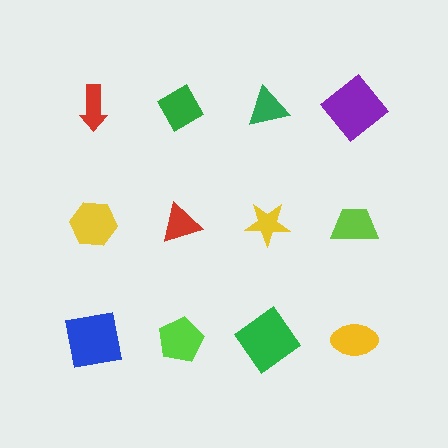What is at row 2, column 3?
A yellow star.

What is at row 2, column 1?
A yellow hexagon.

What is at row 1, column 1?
A red arrow.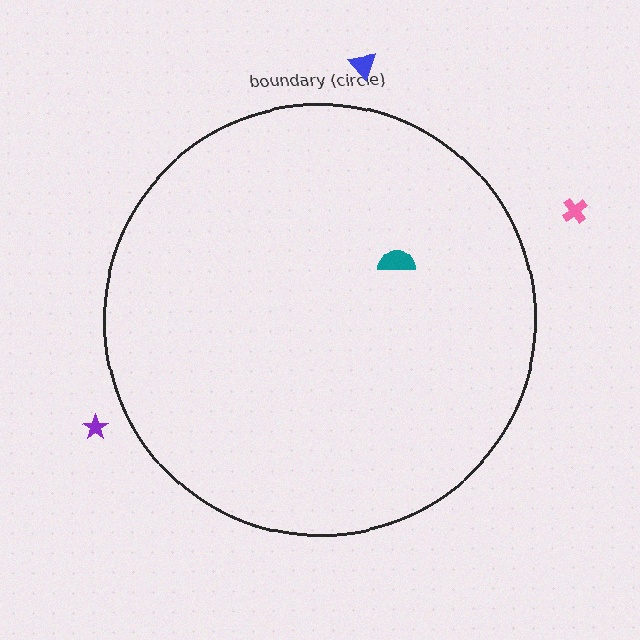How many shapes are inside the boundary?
1 inside, 3 outside.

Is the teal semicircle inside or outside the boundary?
Inside.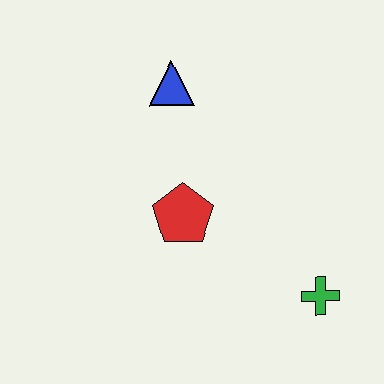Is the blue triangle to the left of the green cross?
Yes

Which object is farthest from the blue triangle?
The green cross is farthest from the blue triangle.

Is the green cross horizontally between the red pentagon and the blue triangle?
No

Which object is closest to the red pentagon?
The blue triangle is closest to the red pentagon.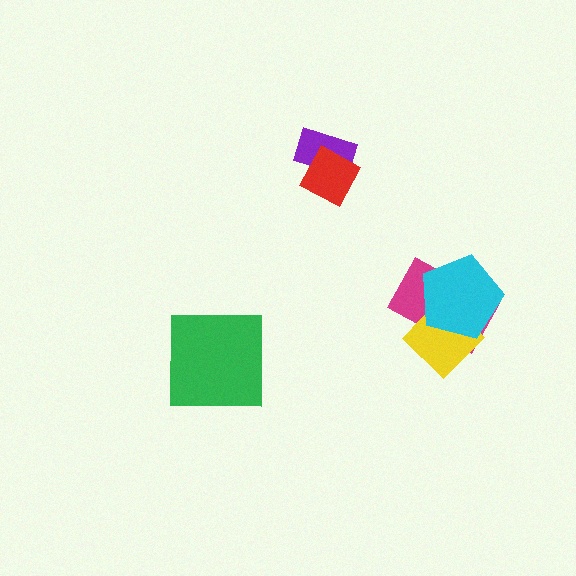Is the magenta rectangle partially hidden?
Yes, it is partially covered by another shape.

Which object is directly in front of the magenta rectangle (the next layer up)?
The yellow diamond is directly in front of the magenta rectangle.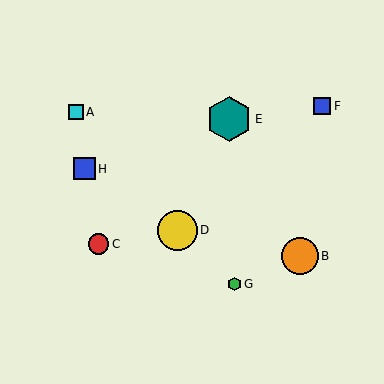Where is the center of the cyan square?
The center of the cyan square is at (76, 112).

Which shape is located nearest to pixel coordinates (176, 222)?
The yellow circle (labeled D) at (177, 230) is nearest to that location.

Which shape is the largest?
The teal hexagon (labeled E) is the largest.